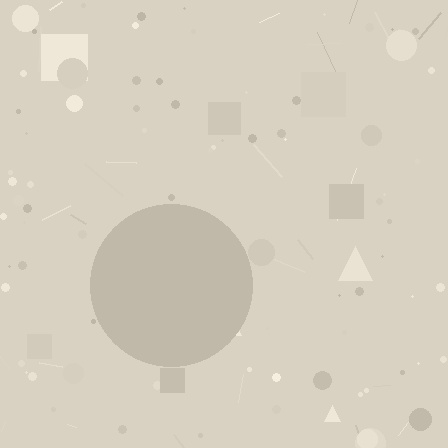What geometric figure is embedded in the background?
A circle is embedded in the background.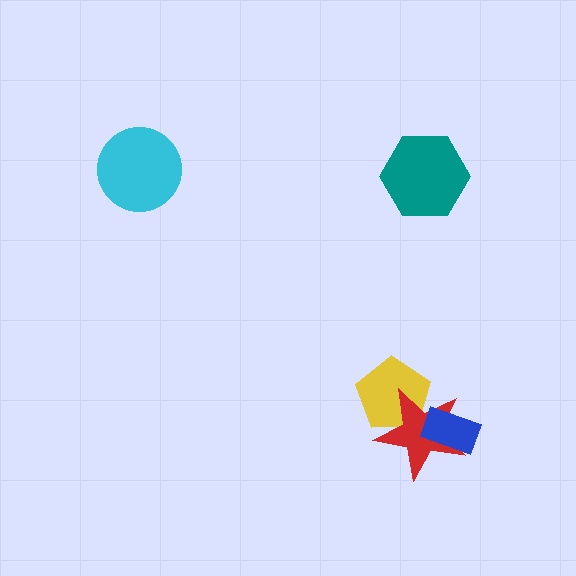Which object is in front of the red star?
The blue rectangle is in front of the red star.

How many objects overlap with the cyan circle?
0 objects overlap with the cyan circle.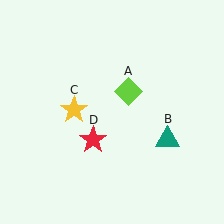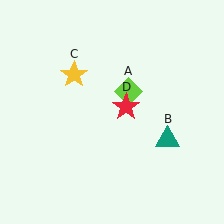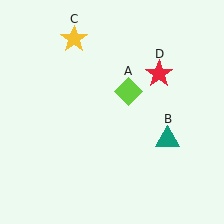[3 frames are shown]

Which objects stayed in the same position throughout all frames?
Lime diamond (object A) and teal triangle (object B) remained stationary.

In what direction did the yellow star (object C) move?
The yellow star (object C) moved up.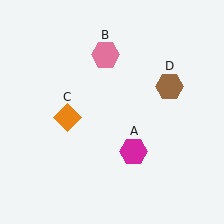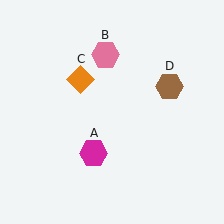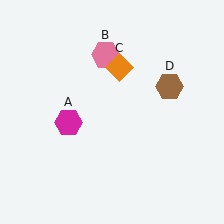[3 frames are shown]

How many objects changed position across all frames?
2 objects changed position: magenta hexagon (object A), orange diamond (object C).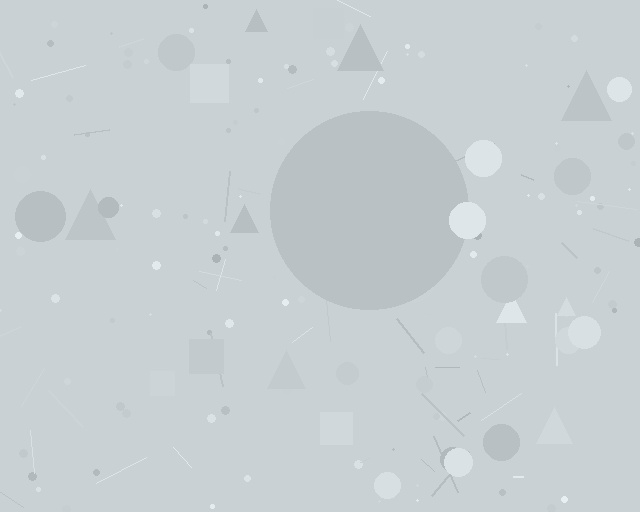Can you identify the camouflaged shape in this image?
The camouflaged shape is a circle.